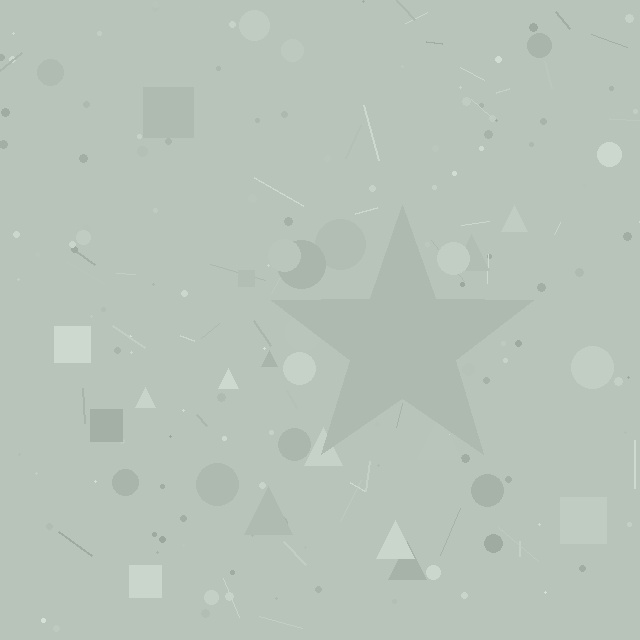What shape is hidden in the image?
A star is hidden in the image.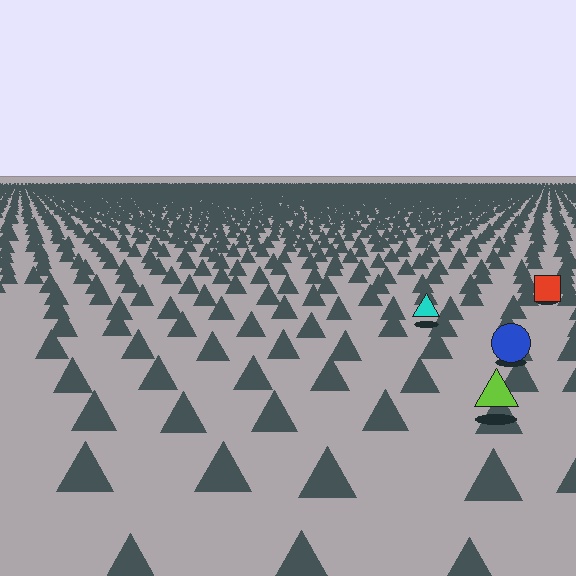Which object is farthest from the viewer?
The red square is farthest from the viewer. It appears smaller and the ground texture around it is denser.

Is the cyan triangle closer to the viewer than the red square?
Yes. The cyan triangle is closer — you can tell from the texture gradient: the ground texture is coarser near it.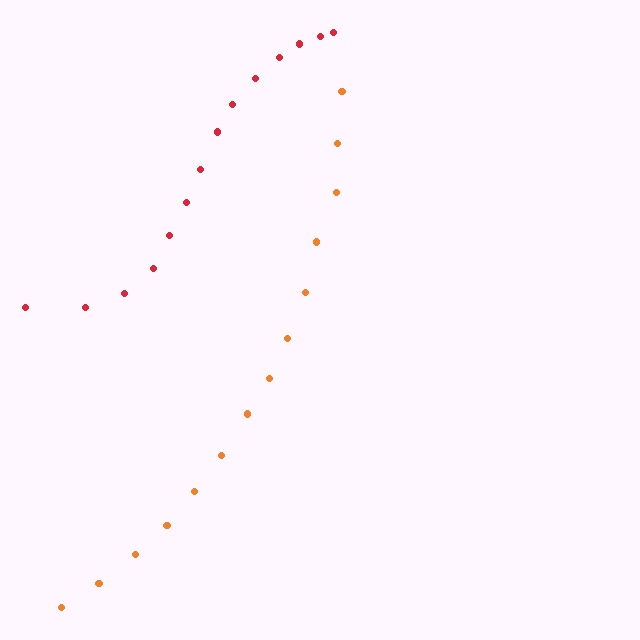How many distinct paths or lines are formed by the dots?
There are 2 distinct paths.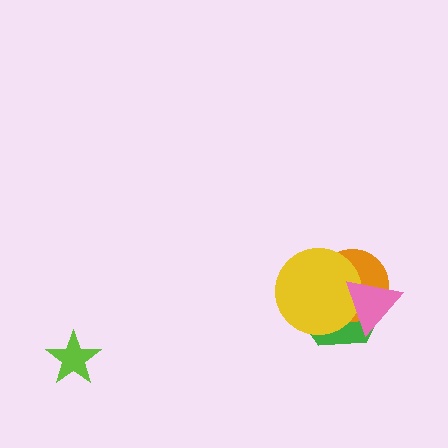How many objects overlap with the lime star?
0 objects overlap with the lime star.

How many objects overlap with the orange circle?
3 objects overlap with the orange circle.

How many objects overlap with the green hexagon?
3 objects overlap with the green hexagon.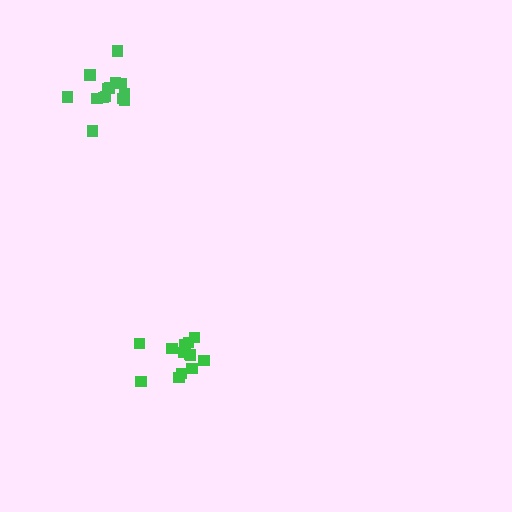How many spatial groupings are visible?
There are 2 spatial groupings.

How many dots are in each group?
Group 1: 14 dots, Group 2: 13 dots (27 total).